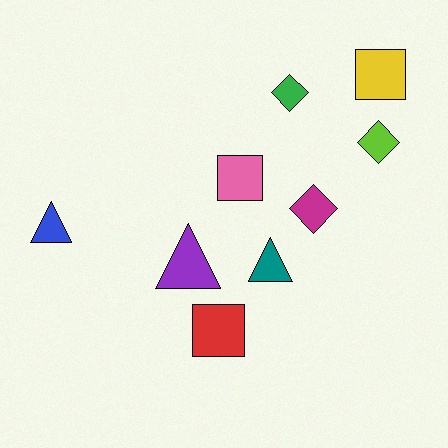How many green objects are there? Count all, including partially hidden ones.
There is 1 green object.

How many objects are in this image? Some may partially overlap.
There are 9 objects.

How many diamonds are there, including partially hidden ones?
There are 3 diamonds.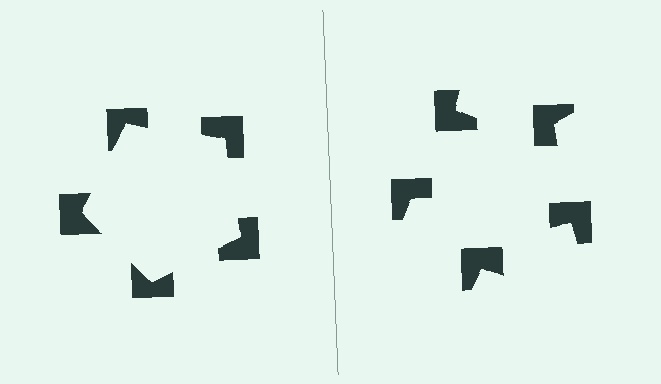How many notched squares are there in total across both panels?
10 — 5 on each side.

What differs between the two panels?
The notched squares are positioned identically on both sides; only the wedge orientations differ. On the left they align to a pentagon; on the right they are misaligned.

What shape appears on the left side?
An illusory pentagon.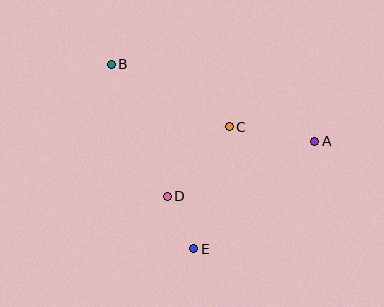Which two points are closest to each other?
Points D and E are closest to each other.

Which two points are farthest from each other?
Points A and B are farthest from each other.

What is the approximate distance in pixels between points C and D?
The distance between C and D is approximately 93 pixels.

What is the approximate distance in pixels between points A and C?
The distance between A and C is approximately 87 pixels.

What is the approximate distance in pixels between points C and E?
The distance between C and E is approximately 127 pixels.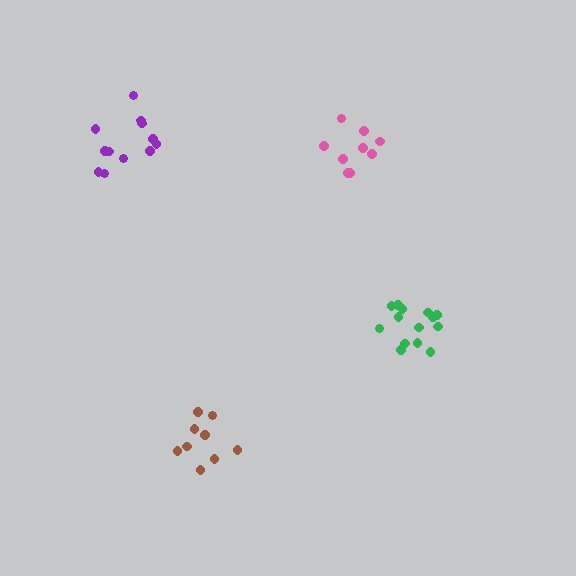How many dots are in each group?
Group 1: 12 dots, Group 2: 14 dots, Group 3: 10 dots, Group 4: 9 dots (45 total).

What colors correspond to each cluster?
The clusters are colored: purple, green, pink, brown.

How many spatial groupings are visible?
There are 4 spatial groupings.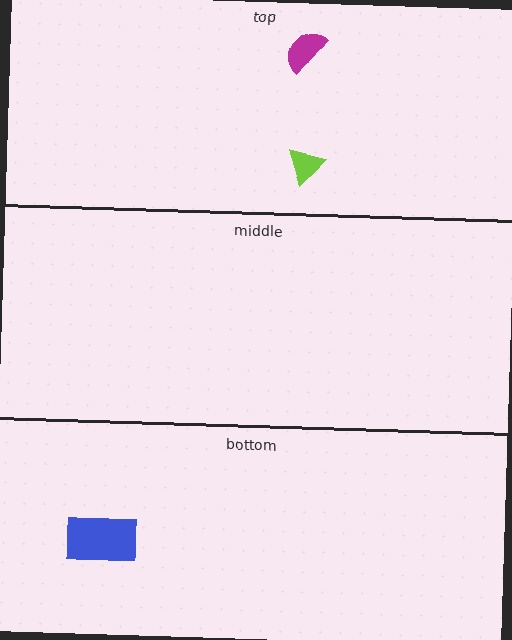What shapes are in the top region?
The magenta semicircle, the lime triangle.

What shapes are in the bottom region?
The blue rectangle.